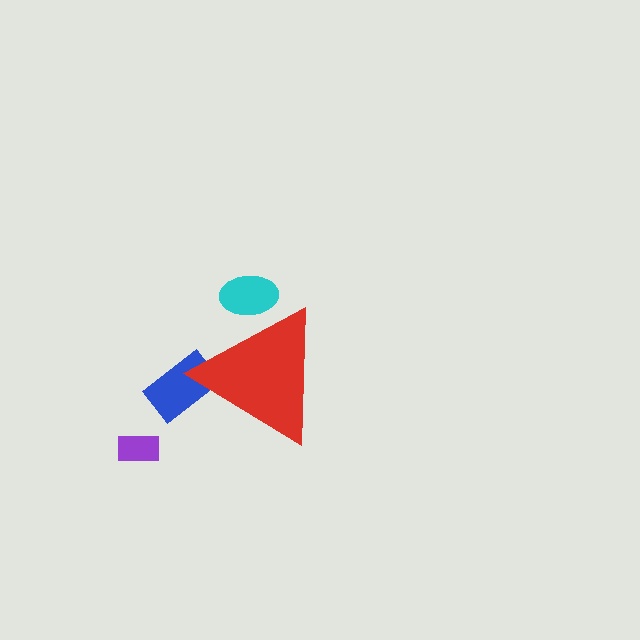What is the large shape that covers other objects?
A red triangle.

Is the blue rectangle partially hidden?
Yes, the blue rectangle is partially hidden behind the red triangle.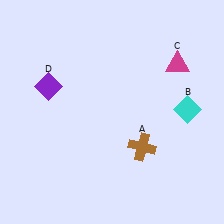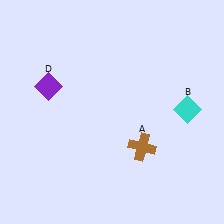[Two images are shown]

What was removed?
The magenta triangle (C) was removed in Image 2.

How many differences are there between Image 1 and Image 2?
There is 1 difference between the two images.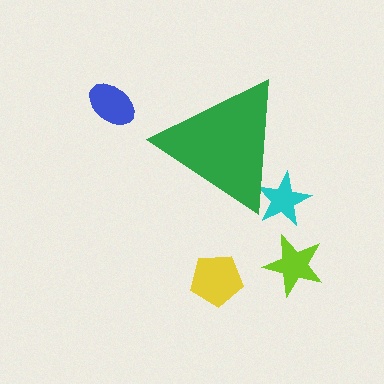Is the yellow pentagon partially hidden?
No, the yellow pentagon is fully visible.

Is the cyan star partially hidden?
Yes, the cyan star is partially hidden behind the green triangle.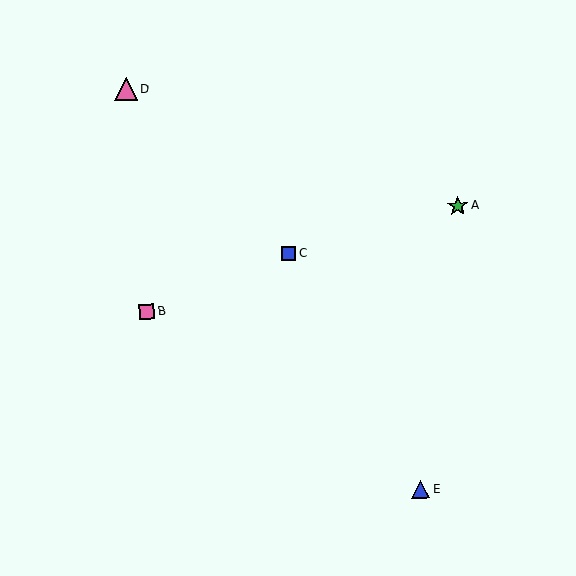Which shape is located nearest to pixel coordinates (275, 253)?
The blue square (labeled C) at (289, 253) is nearest to that location.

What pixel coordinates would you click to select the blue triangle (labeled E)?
Click at (421, 489) to select the blue triangle E.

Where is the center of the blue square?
The center of the blue square is at (289, 253).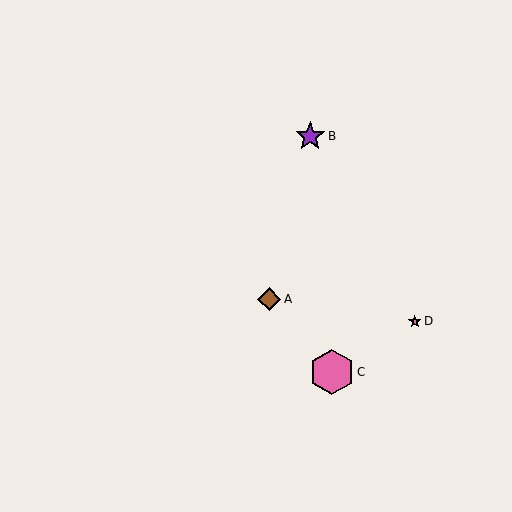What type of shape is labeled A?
Shape A is a brown diamond.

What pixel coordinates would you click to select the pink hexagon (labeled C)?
Click at (332, 372) to select the pink hexagon C.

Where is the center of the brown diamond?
The center of the brown diamond is at (269, 299).